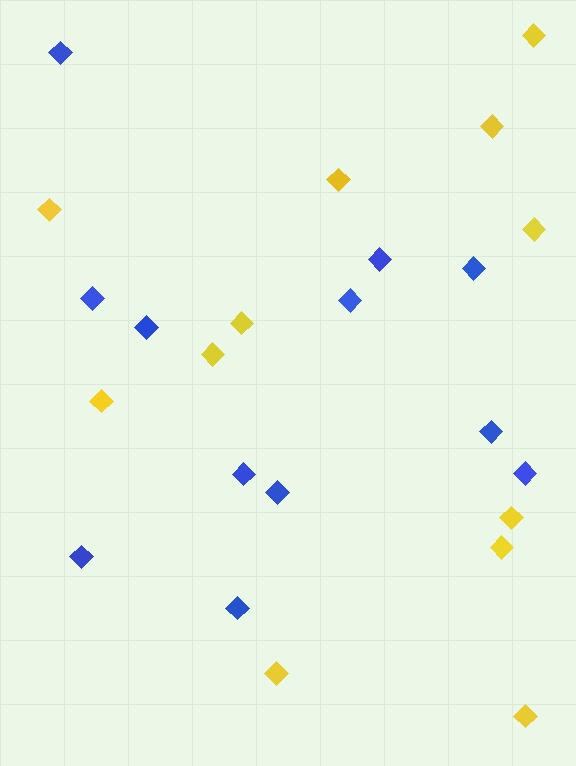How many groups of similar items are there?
There are 2 groups: one group of blue diamonds (12) and one group of yellow diamonds (12).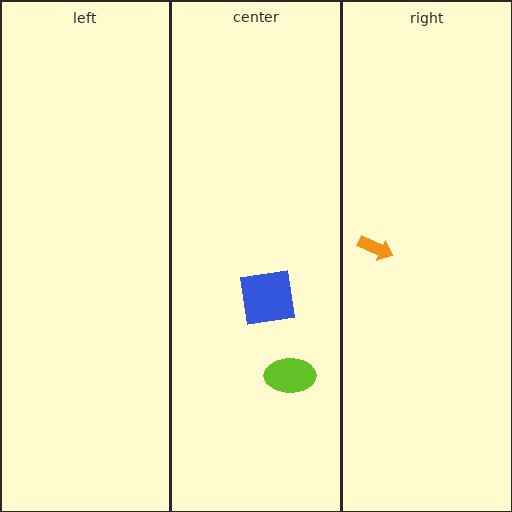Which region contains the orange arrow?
The right region.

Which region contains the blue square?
The center region.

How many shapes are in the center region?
2.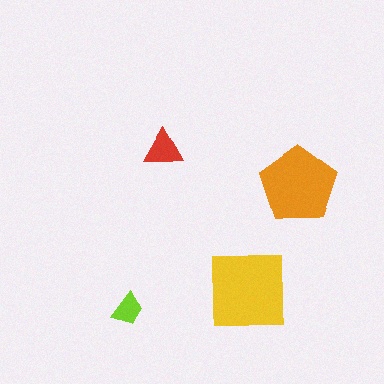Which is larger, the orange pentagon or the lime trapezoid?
The orange pentagon.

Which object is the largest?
The yellow square.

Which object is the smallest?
The lime trapezoid.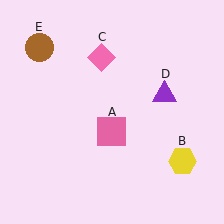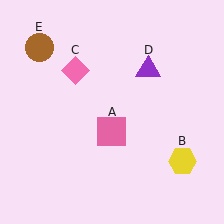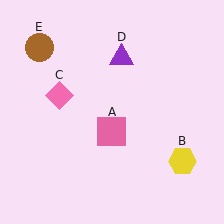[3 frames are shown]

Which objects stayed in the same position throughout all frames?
Pink square (object A) and yellow hexagon (object B) and brown circle (object E) remained stationary.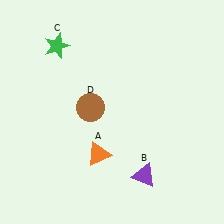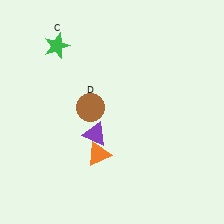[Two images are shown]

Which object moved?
The purple triangle (B) moved left.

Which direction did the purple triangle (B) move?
The purple triangle (B) moved left.